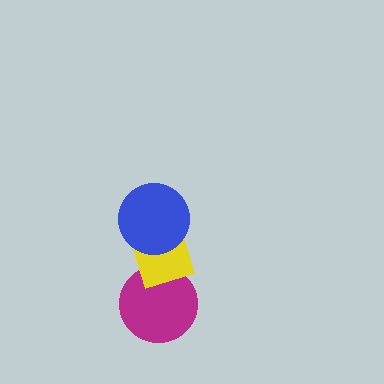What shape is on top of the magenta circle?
The yellow diamond is on top of the magenta circle.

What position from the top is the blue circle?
The blue circle is 1st from the top.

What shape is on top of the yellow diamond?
The blue circle is on top of the yellow diamond.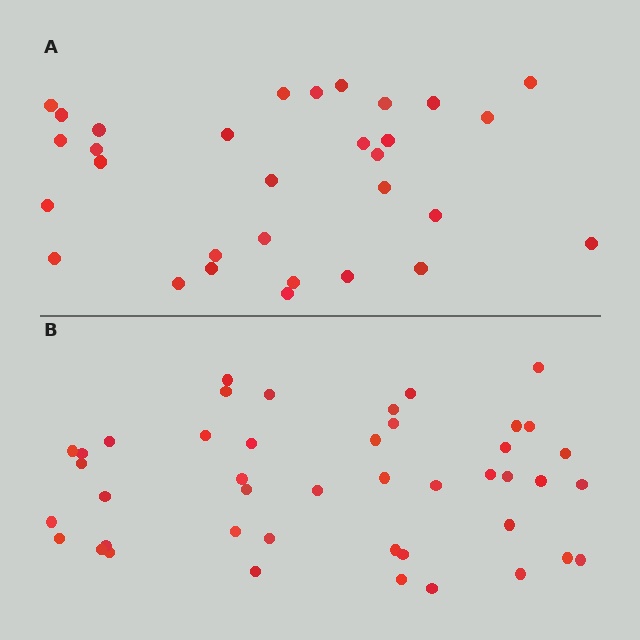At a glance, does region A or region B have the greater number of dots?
Region B (the bottom region) has more dots.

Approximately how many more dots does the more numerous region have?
Region B has approximately 15 more dots than region A.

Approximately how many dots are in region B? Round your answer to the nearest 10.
About 40 dots. (The exact count is 44, which rounds to 40.)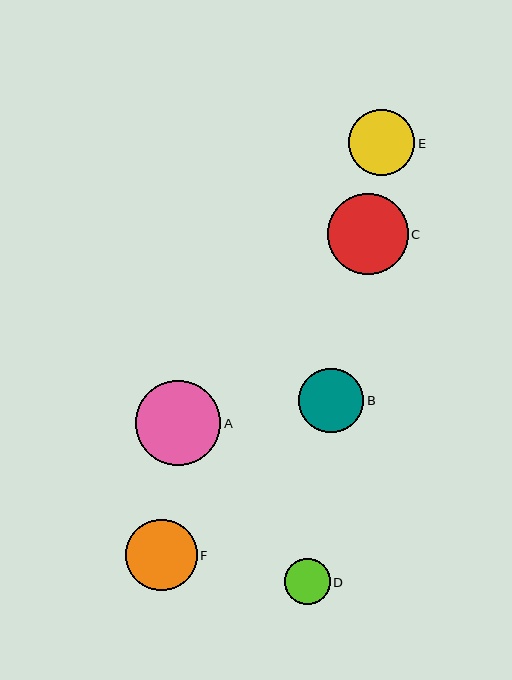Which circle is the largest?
Circle A is the largest with a size of approximately 86 pixels.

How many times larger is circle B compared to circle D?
Circle B is approximately 1.4 times the size of circle D.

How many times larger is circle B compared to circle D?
Circle B is approximately 1.4 times the size of circle D.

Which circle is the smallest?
Circle D is the smallest with a size of approximately 46 pixels.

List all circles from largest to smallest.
From largest to smallest: A, C, F, E, B, D.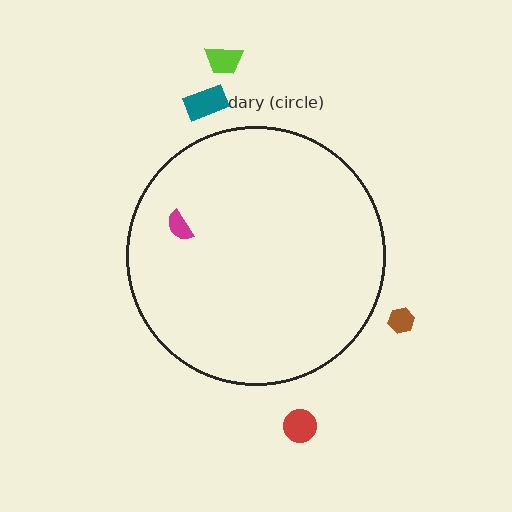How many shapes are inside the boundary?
1 inside, 4 outside.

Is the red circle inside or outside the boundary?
Outside.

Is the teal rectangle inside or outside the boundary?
Outside.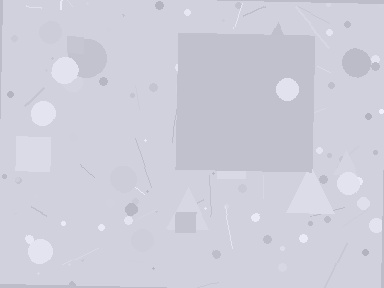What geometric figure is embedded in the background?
A square is embedded in the background.